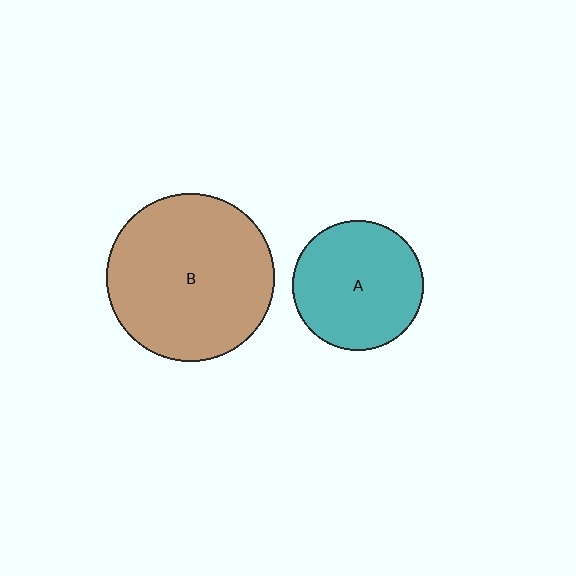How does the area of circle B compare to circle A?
Approximately 1.7 times.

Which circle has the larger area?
Circle B (brown).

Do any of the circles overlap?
No, none of the circles overlap.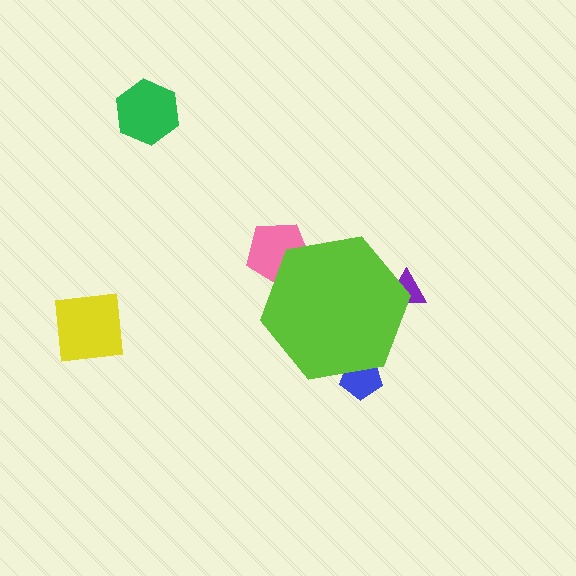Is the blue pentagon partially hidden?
Yes, the blue pentagon is partially hidden behind the lime hexagon.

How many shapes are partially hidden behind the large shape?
4 shapes are partially hidden.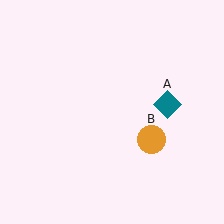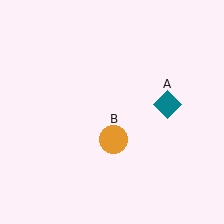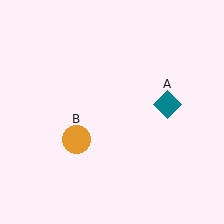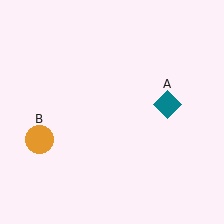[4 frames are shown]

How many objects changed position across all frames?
1 object changed position: orange circle (object B).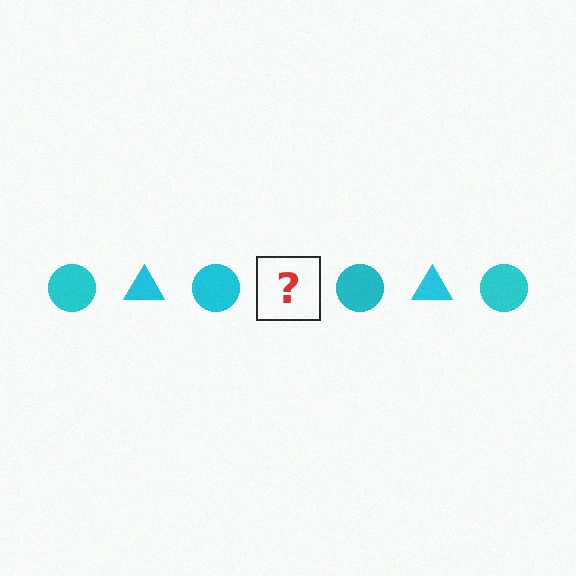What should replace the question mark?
The question mark should be replaced with a cyan triangle.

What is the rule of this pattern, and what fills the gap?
The rule is that the pattern cycles through circle, triangle shapes in cyan. The gap should be filled with a cyan triangle.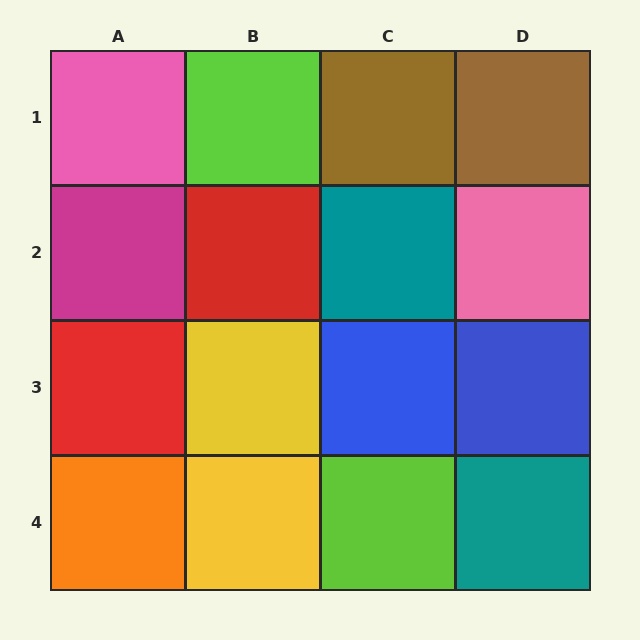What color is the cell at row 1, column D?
Brown.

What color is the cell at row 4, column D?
Teal.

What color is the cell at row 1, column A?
Pink.